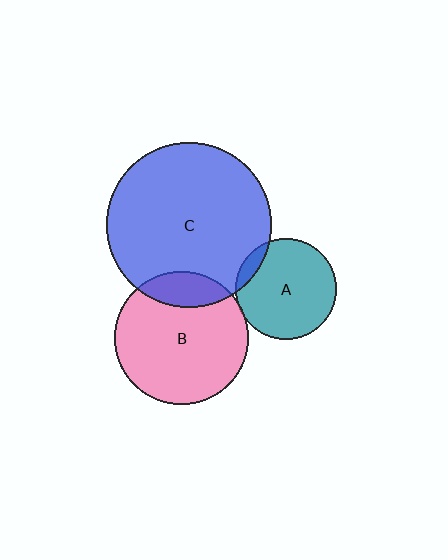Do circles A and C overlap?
Yes.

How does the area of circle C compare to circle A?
Approximately 2.7 times.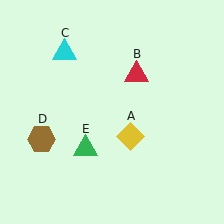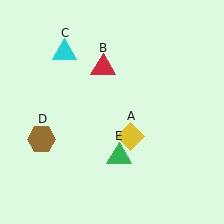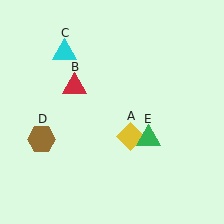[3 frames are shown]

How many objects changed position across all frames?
2 objects changed position: red triangle (object B), green triangle (object E).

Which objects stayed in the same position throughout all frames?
Yellow diamond (object A) and cyan triangle (object C) and brown hexagon (object D) remained stationary.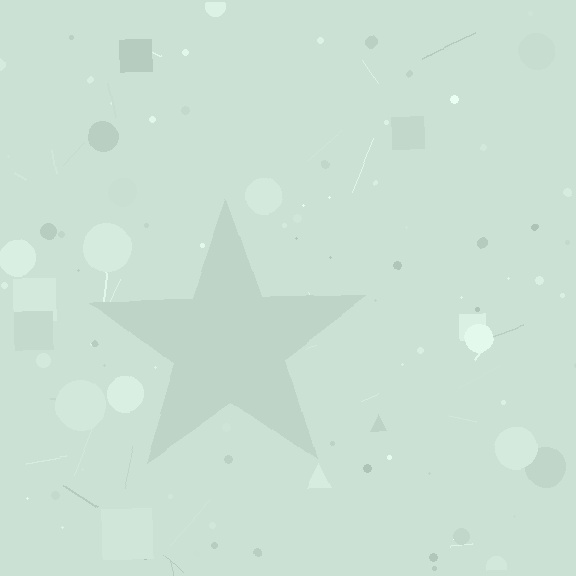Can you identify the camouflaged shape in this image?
The camouflaged shape is a star.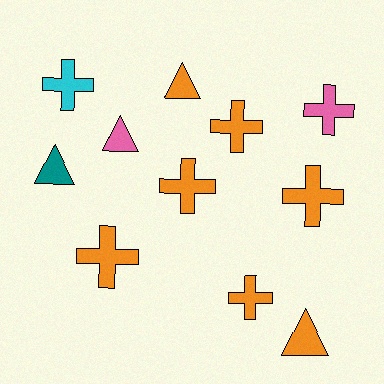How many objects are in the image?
There are 11 objects.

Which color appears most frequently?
Orange, with 7 objects.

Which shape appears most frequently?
Cross, with 7 objects.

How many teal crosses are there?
There are no teal crosses.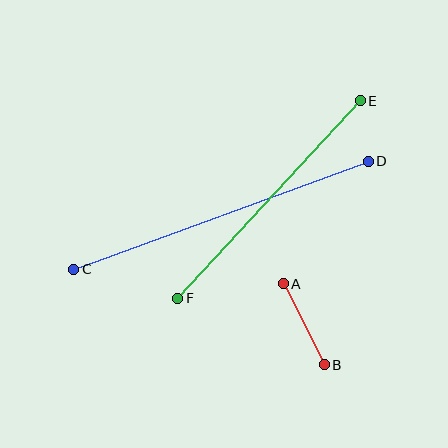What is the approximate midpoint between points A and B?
The midpoint is at approximately (304, 324) pixels.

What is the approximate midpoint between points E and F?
The midpoint is at approximately (269, 200) pixels.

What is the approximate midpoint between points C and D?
The midpoint is at approximately (221, 215) pixels.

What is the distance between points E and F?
The distance is approximately 269 pixels.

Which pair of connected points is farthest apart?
Points C and D are farthest apart.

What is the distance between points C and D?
The distance is approximately 314 pixels.